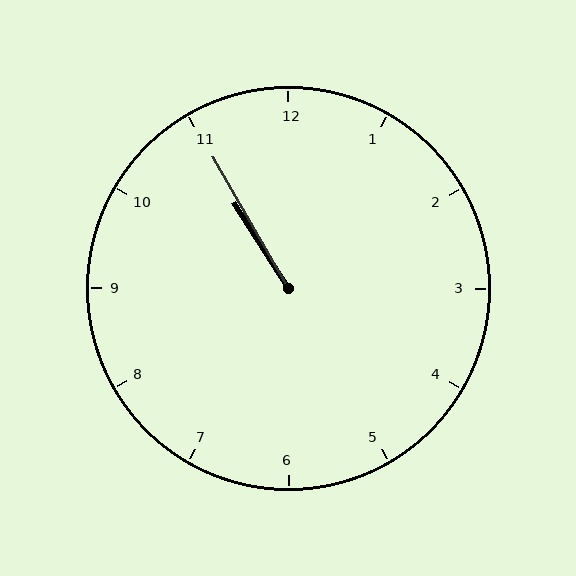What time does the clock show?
10:55.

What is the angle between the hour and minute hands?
Approximately 2 degrees.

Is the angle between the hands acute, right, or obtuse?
It is acute.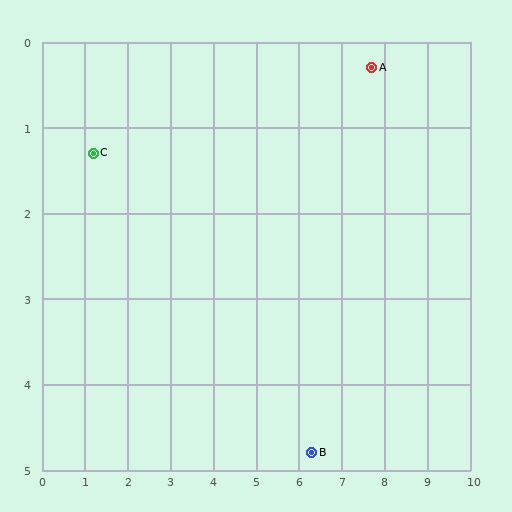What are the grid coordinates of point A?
Point A is at approximately (7.7, 0.3).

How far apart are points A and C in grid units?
Points A and C are about 6.6 grid units apart.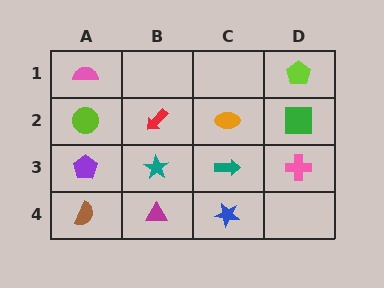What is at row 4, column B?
A magenta triangle.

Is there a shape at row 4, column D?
No, that cell is empty.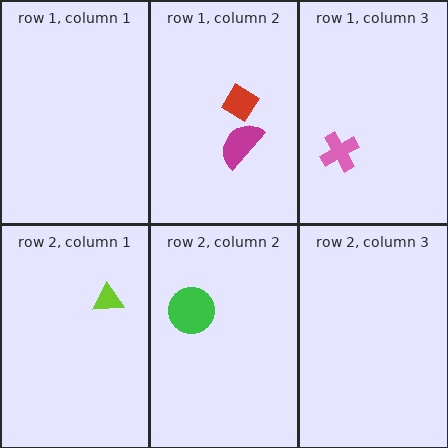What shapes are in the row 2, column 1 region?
The lime triangle.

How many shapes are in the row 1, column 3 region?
1.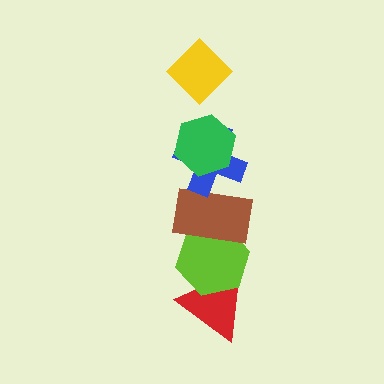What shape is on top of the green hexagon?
The yellow diamond is on top of the green hexagon.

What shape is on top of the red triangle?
The lime hexagon is on top of the red triangle.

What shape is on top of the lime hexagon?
The brown rectangle is on top of the lime hexagon.